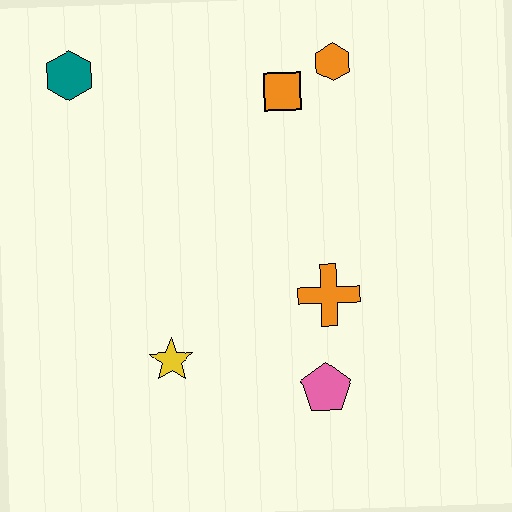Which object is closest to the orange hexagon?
The orange square is closest to the orange hexagon.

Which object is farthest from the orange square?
The pink pentagon is farthest from the orange square.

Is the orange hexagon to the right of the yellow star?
Yes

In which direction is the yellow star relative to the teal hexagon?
The yellow star is below the teal hexagon.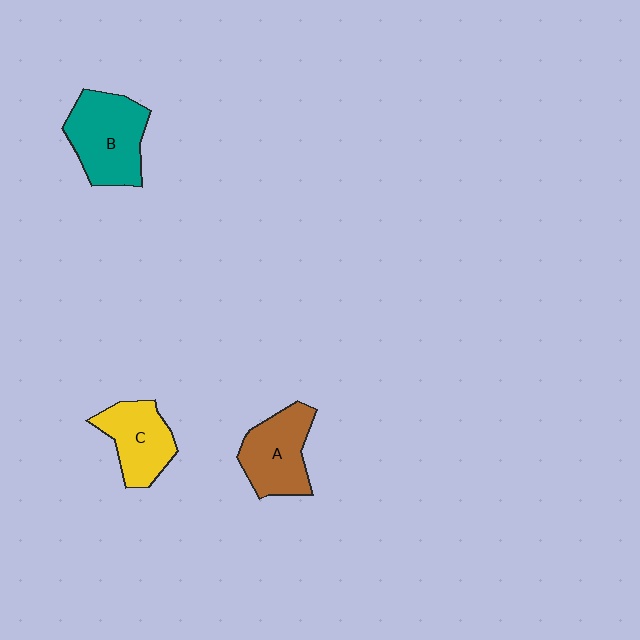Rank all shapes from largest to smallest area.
From largest to smallest: B (teal), A (brown), C (yellow).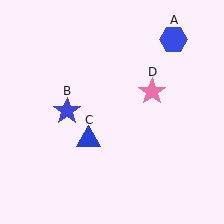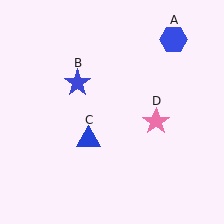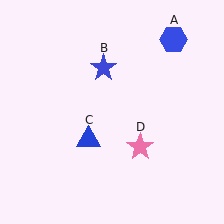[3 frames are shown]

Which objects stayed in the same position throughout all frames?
Blue hexagon (object A) and blue triangle (object C) remained stationary.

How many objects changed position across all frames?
2 objects changed position: blue star (object B), pink star (object D).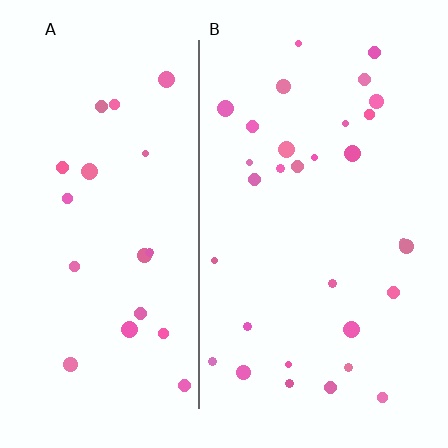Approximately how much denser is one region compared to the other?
Approximately 1.6× — region B over region A.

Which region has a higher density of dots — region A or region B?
B (the right).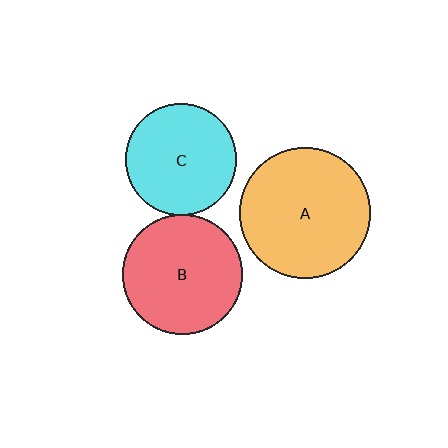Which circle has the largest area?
Circle A (orange).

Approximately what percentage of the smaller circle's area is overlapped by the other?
Approximately 5%.